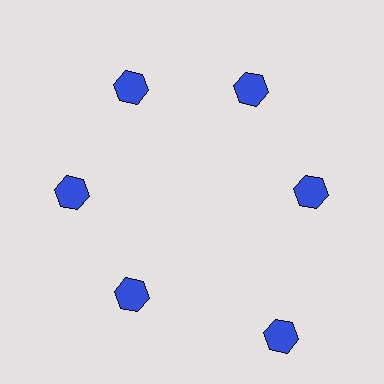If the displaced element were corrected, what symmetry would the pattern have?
It would have 6-fold rotational symmetry — the pattern would map onto itself every 60 degrees.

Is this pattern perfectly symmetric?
No. The 6 blue hexagons are arranged in a ring, but one element near the 5 o'clock position is pushed outward from the center, breaking the 6-fold rotational symmetry.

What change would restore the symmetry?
The symmetry would be restored by moving it inward, back onto the ring so that all 6 hexagons sit at equal angles and equal distance from the center.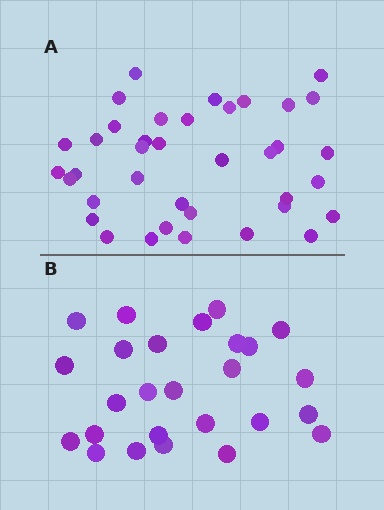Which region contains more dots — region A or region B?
Region A (the top region) has more dots.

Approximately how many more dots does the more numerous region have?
Region A has roughly 12 or so more dots than region B.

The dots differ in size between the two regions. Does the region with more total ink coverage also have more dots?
No. Region B has more total ink coverage because its dots are larger, but region A actually contains more individual dots. Total area can be misleading — the number of items is what matters here.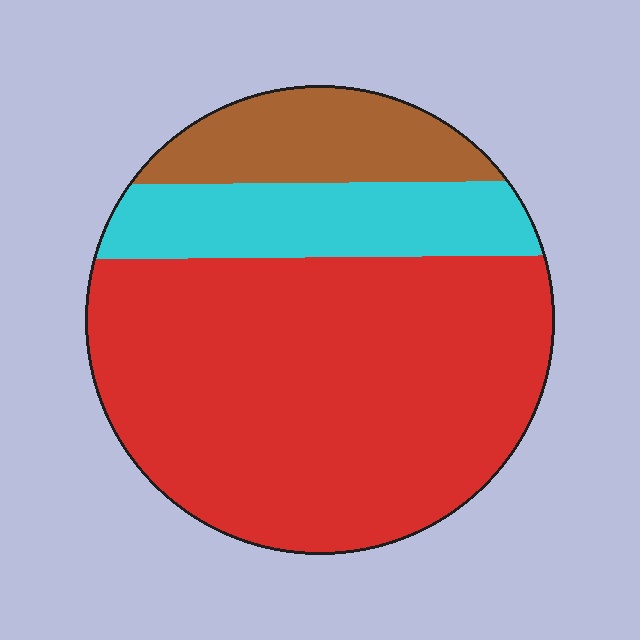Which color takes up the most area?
Red, at roughly 65%.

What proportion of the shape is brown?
Brown covers 15% of the shape.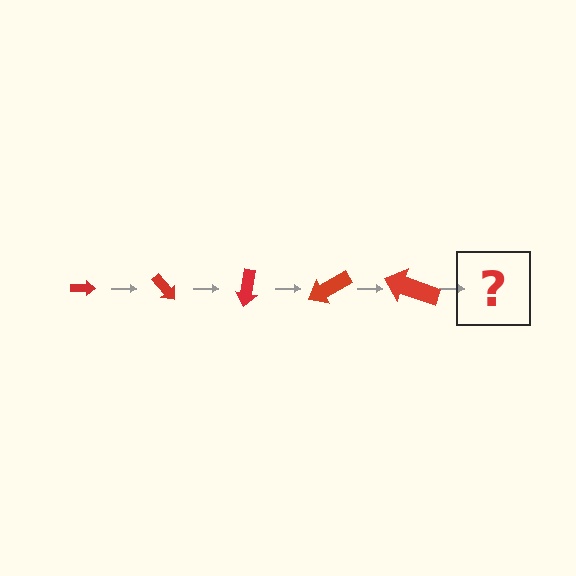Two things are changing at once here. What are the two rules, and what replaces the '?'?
The two rules are that the arrow grows larger each step and it rotates 50 degrees each step. The '?' should be an arrow, larger than the previous one and rotated 250 degrees from the start.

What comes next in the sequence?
The next element should be an arrow, larger than the previous one and rotated 250 degrees from the start.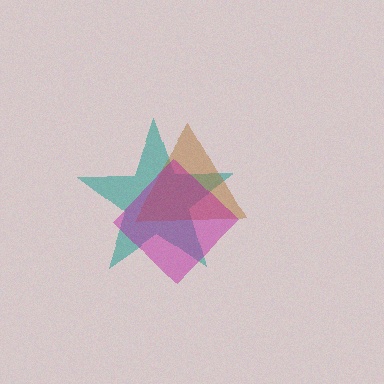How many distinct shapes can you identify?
There are 3 distinct shapes: a teal star, a brown triangle, a magenta diamond.